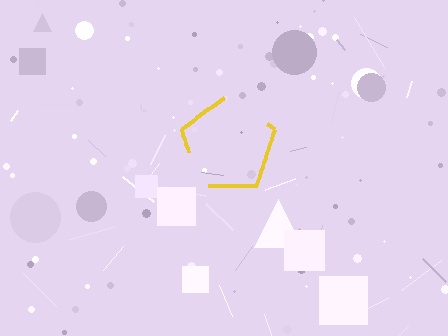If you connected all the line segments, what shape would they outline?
They would outline a pentagon.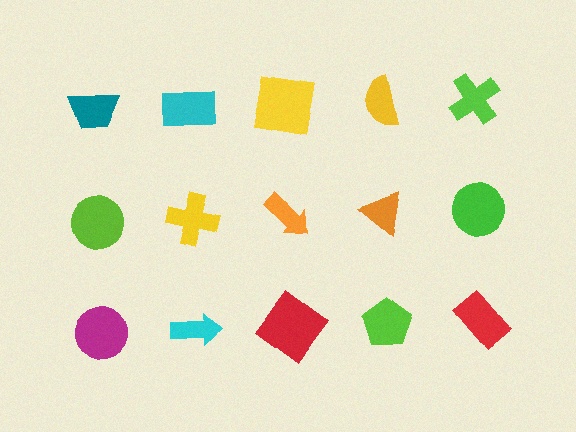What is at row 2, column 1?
A lime circle.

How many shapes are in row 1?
5 shapes.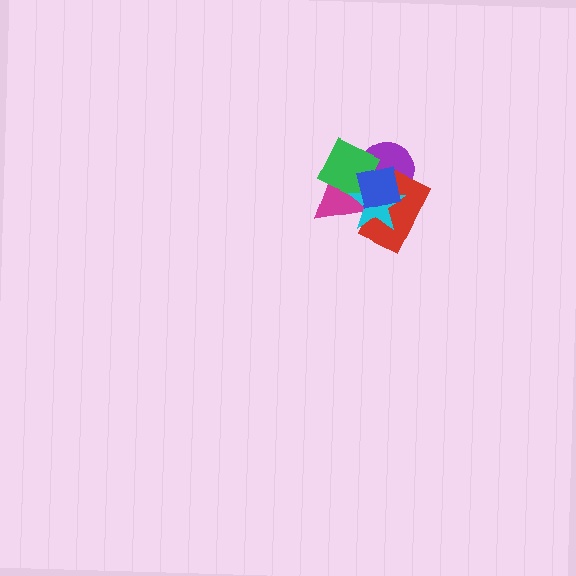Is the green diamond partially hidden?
Yes, it is partially covered by another shape.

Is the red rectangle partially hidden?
Yes, it is partially covered by another shape.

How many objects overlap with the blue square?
5 objects overlap with the blue square.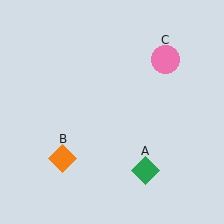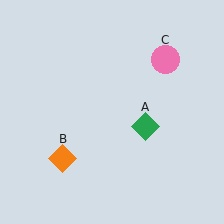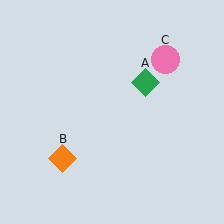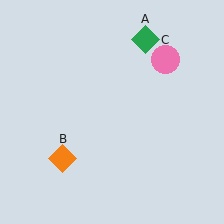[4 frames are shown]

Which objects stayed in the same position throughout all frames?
Orange diamond (object B) and pink circle (object C) remained stationary.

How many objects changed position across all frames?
1 object changed position: green diamond (object A).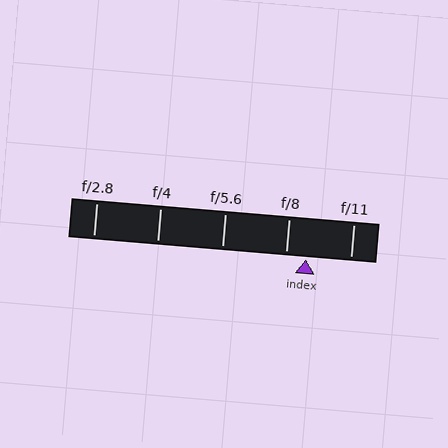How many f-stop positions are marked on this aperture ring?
There are 5 f-stop positions marked.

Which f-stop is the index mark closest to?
The index mark is closest to f/8.